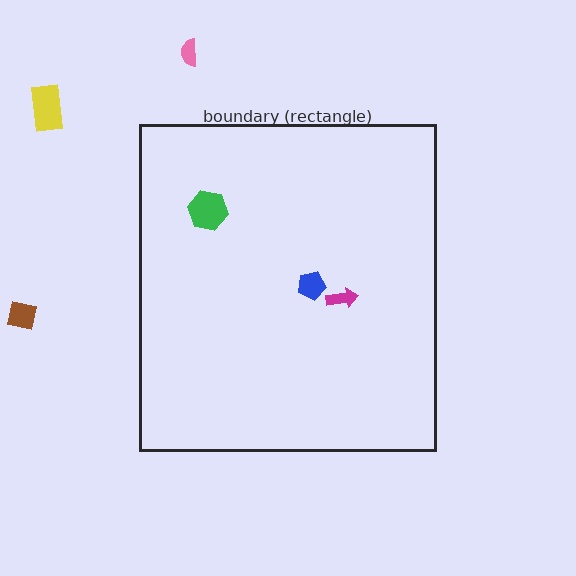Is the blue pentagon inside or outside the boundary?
Inside.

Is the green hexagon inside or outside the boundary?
Inside.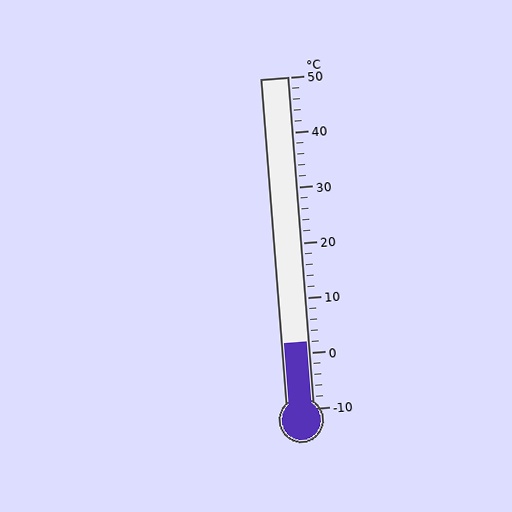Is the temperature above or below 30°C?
The temperature is below 30°C.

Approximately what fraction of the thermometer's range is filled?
The thermometer is filled to approximately 20% of its range.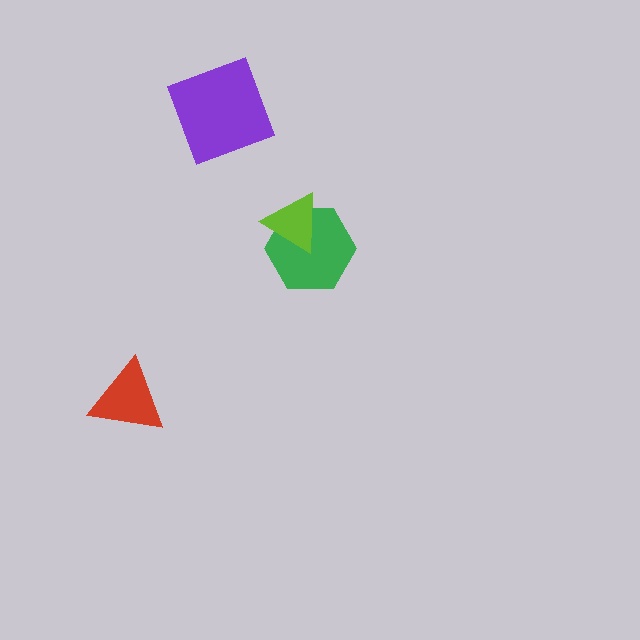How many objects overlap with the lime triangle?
1 object overlaps with the lime triangle.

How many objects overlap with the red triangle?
0 objects overlap with the red triangle.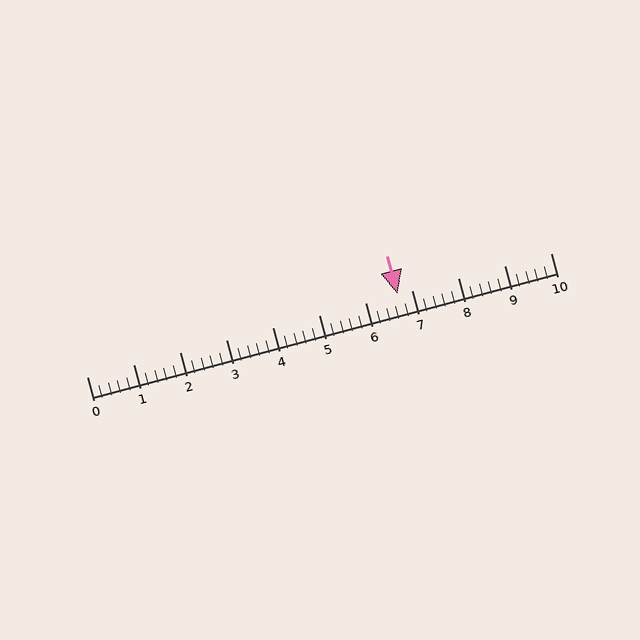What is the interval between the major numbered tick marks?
The major tick marks are spaced 1 units apart.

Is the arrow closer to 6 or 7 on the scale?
The arrow is closer to 7.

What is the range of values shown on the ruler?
The ruler shows values from 0 to 10.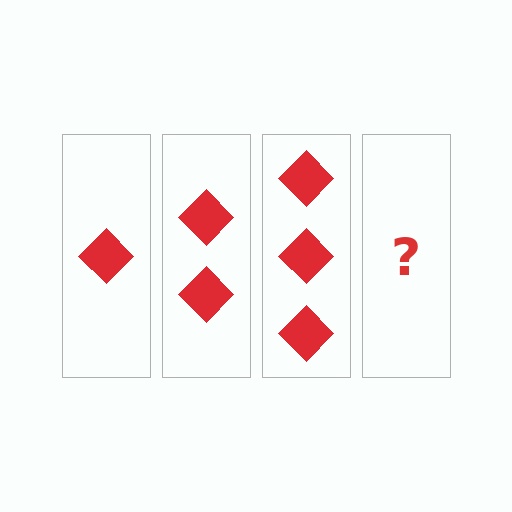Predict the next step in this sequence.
The next step is 4 diamonds.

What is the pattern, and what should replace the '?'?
The pattern is that each step adds one more diamond. The '?' should be 4 diamonds.